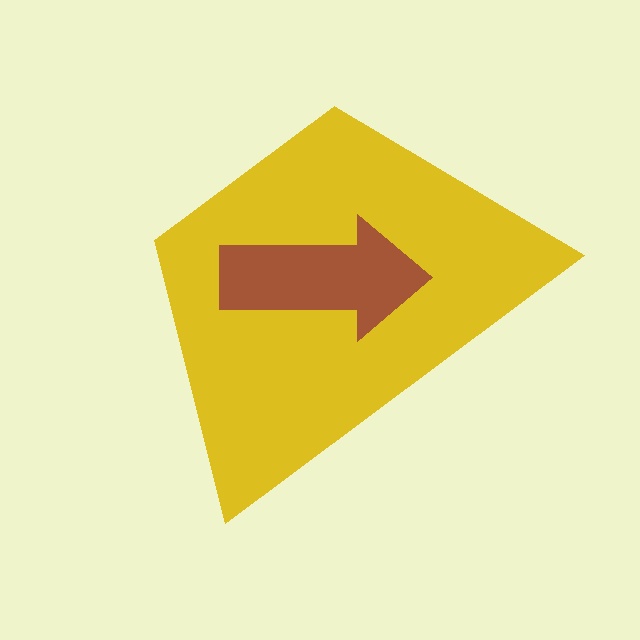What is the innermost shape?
The brown arrow.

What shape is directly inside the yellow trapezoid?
The brown arrow.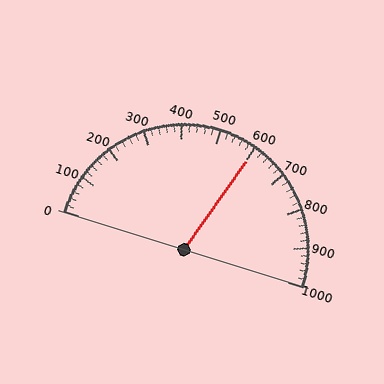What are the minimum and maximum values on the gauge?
The gauge ranges from 0 to 1000.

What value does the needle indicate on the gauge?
The needle indicates approximately 600.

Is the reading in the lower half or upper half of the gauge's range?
The reading is in the upper half of the range (0 to 1000).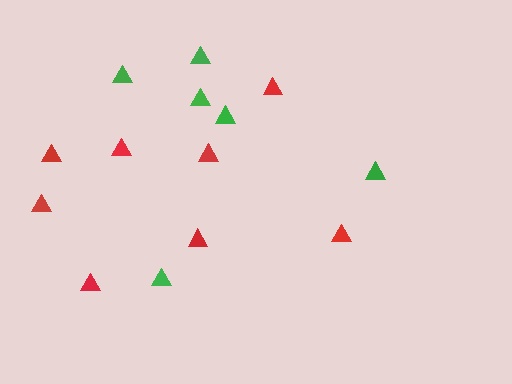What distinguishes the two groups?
There are 2 groups: one group of red triangles (8) and one group of green triangles (6).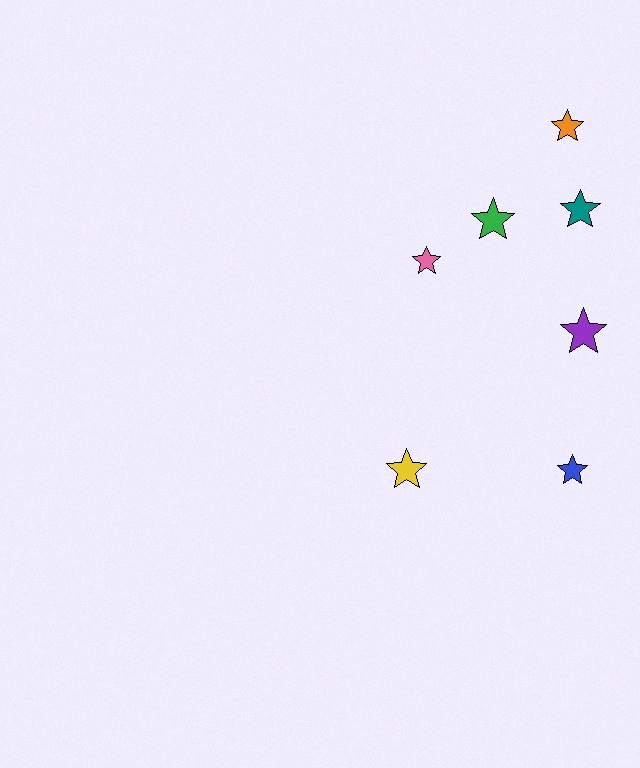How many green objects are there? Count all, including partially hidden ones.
There is 1 green object.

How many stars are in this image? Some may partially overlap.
There are 7 stars.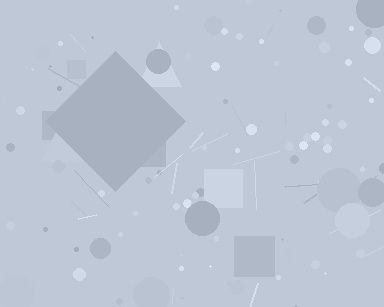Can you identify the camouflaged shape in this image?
The camouflaged shape is a diamond.